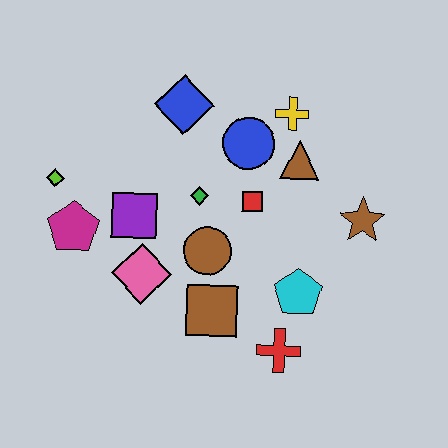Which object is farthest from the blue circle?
The red cross is farthest from the blue circle.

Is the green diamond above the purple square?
Yes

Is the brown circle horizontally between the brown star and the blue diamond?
Yes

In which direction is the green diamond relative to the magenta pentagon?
The green diamond is to the right of the magenta pentagon.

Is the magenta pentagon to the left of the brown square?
Yes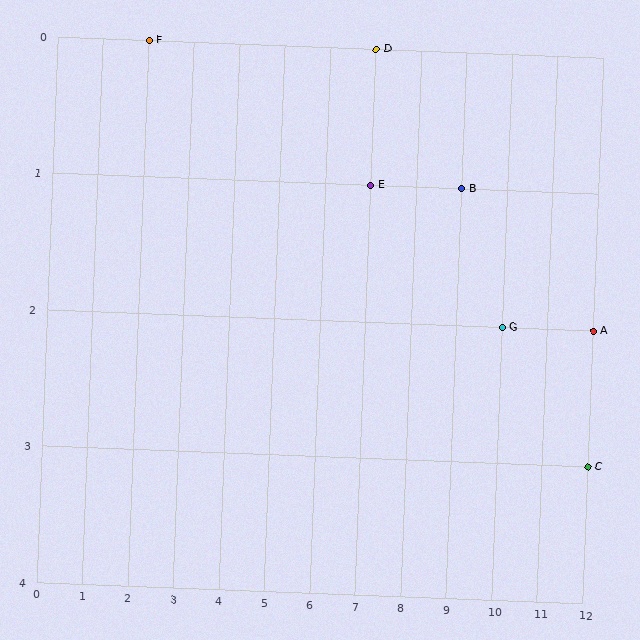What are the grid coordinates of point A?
Point A is at grid coordinates (12, 2).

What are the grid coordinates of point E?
Point E is at grid coordinates (7, 1).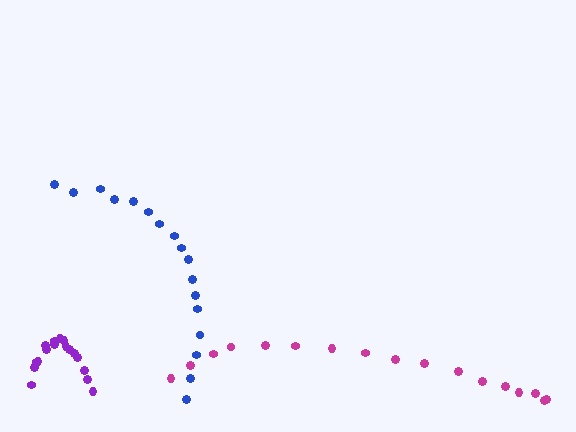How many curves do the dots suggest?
There are 3 distinct paths.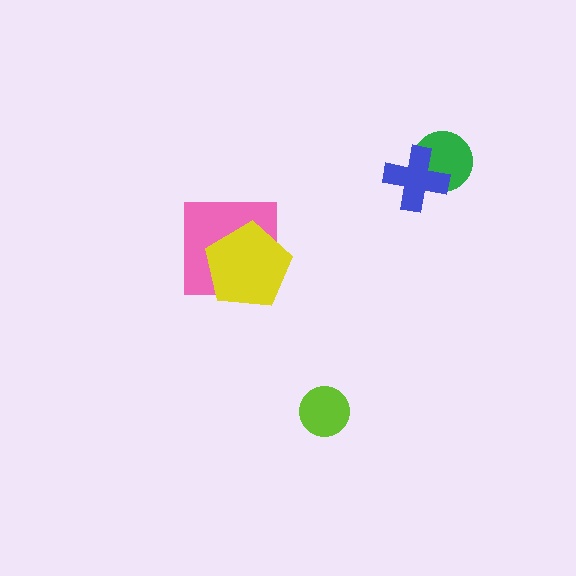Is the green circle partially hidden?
Yes, it is partially covered by another shape.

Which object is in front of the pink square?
The yellow pentagon is in front of the pink square.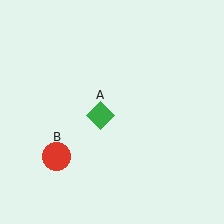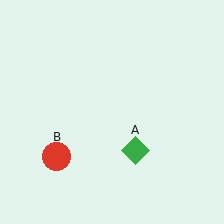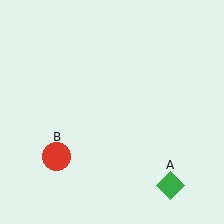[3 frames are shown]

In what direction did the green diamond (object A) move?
The green diamond (object A) moved down and to the right.